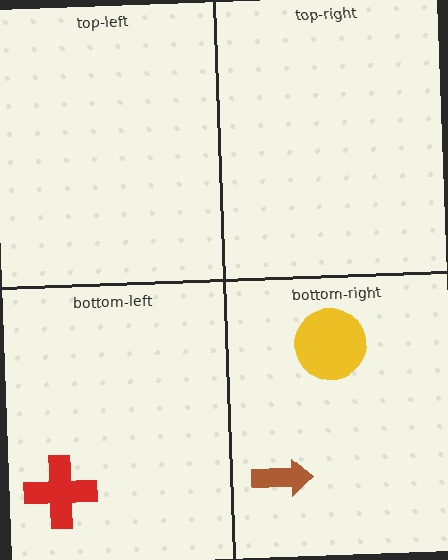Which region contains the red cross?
The bottom-left region.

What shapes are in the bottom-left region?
The red cross.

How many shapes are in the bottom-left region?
1.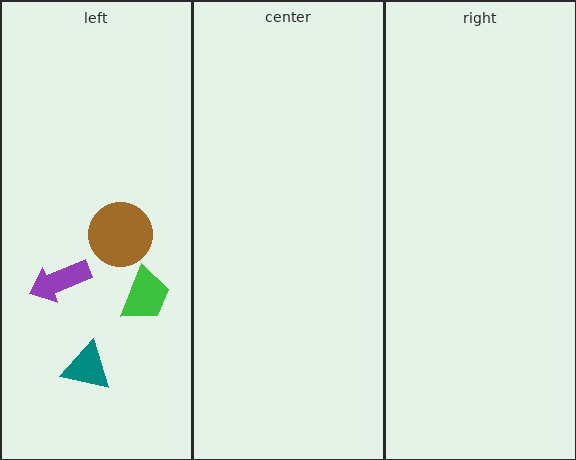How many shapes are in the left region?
4.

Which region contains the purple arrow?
The left region.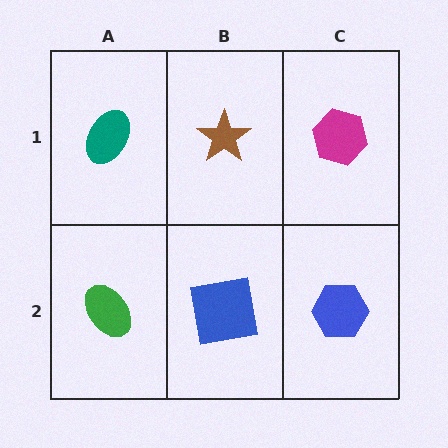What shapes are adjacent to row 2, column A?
A teal ellipse (row 1, column A), a blue square (row 2, column B).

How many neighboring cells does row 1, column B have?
3.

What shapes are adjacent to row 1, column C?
A blue hexagon (row 2, column C), a brown star (row 1, column B).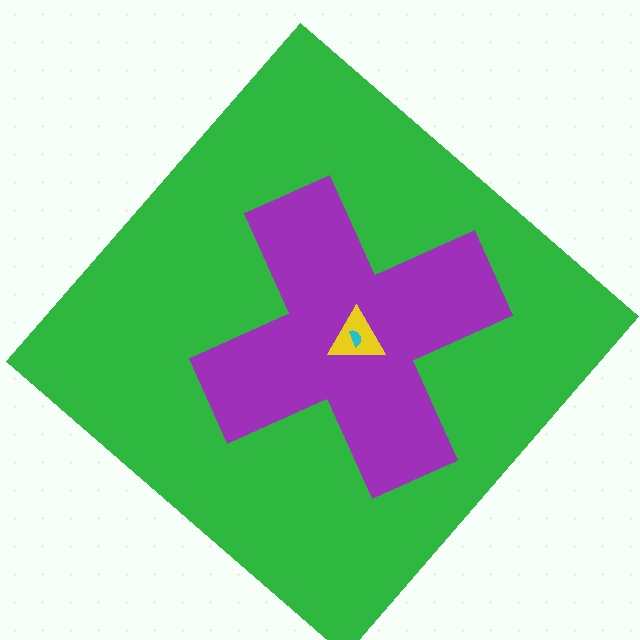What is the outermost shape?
The green diamond.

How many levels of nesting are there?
4.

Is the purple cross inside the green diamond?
Yes.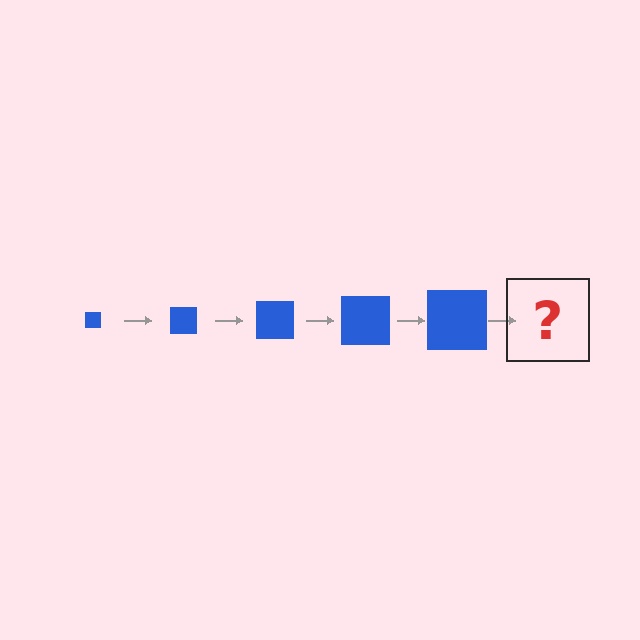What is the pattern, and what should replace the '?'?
The pattern is that the square gets progressively larger each step. The '?' should be a blue square, larger than the previous one.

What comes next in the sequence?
The next element should be a blue square, larger than the previous one.